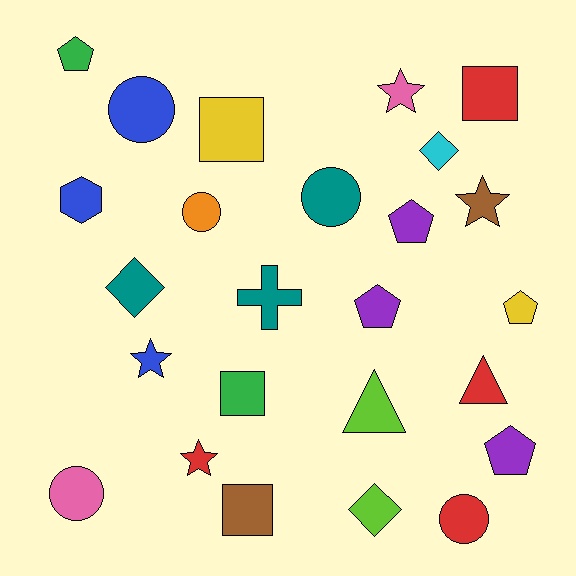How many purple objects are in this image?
There are 3 purple objects.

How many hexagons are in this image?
There is 1 hexagon.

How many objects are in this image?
There are 25 objects.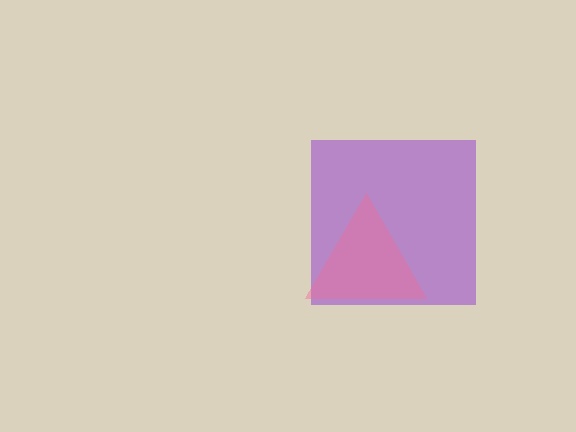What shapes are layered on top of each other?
The layered shapes are: a purple square, a pink triangle.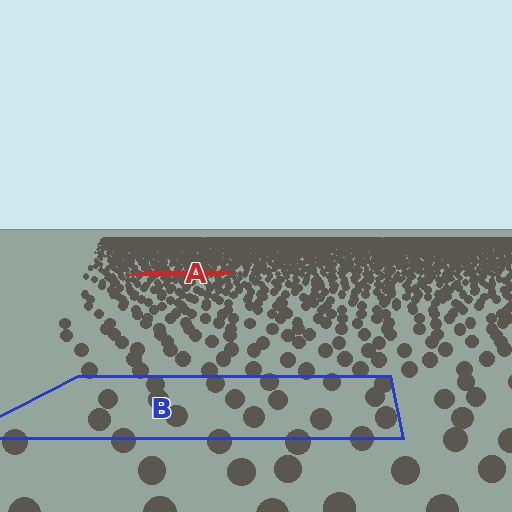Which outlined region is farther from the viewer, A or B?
Region A is farther from the viewer — the texture elements inside it appear smaller and more densely packed.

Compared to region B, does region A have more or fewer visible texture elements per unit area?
Region A has more texture elements per unit area — they are packed more densely because it is farther away.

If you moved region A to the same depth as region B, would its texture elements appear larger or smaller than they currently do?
They would appear larger. At a closer depth, the same texture elements are projected at a bigger on-screen size.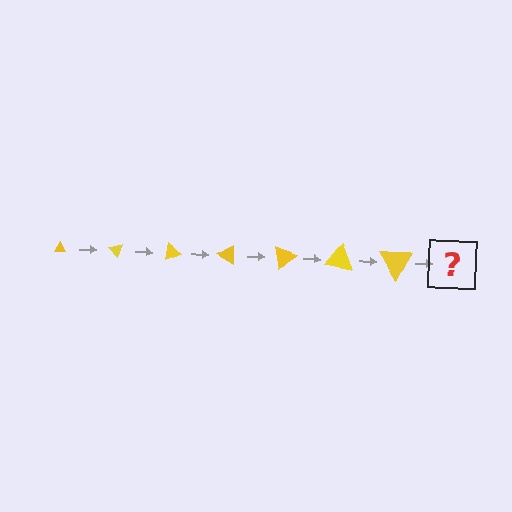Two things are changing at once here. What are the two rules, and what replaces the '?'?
The two rules are that the triangle grows larger each step and it rotates 50 degrees each step. The '?' should be a triangle, larger than the previous one and rotated 350 degrees from the start.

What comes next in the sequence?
The next element should be a triangle, larger than the previous one and rotated 350 degrees from the start.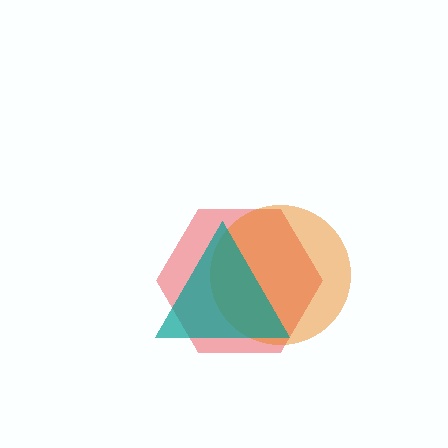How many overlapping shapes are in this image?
There are 3 overlapping shapes in the image.